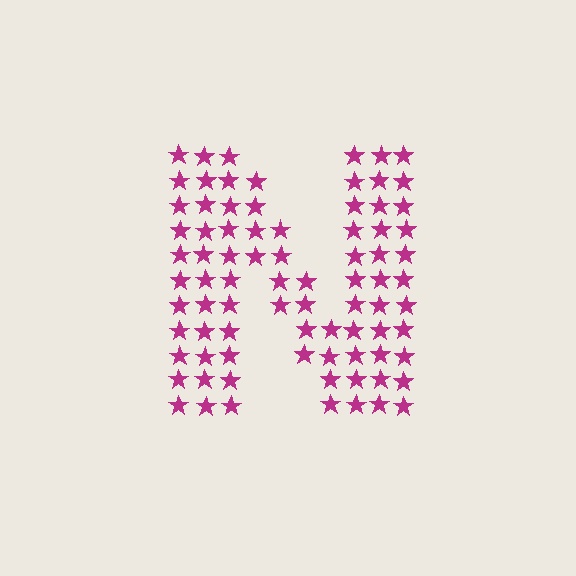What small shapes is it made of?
It is made of small stars.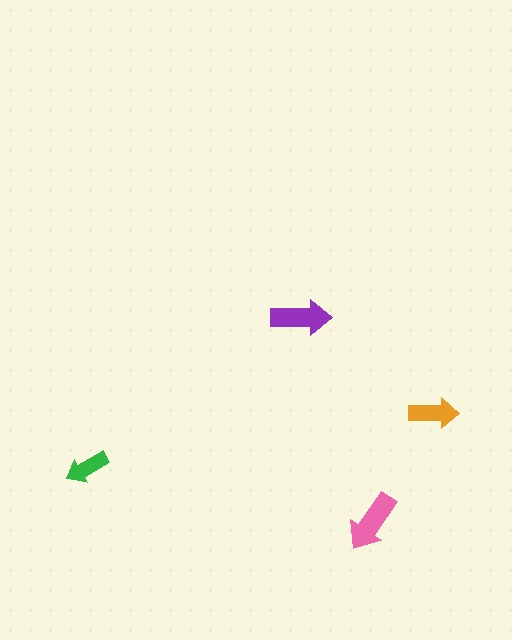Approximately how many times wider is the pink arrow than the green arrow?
About 1.5 times wider.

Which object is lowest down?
The pink arrow is bottommost.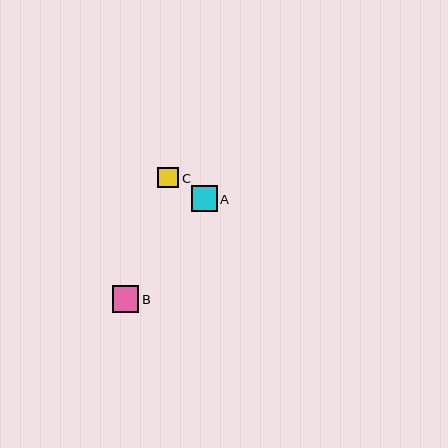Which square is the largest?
Square B is the largest with a size of approximately 27 pixels.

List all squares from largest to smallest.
From largest to smallest: B, A, C.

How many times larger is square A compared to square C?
Square A is approximately 1.2 times the size of square C.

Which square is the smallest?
Square C is the smallest with a size of approximately 21 pixels.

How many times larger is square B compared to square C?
Square B is approximately 1.3 times the size of square C.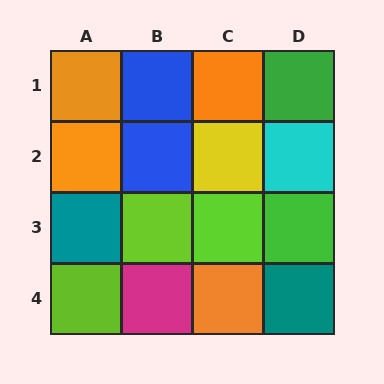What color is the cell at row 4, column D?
Teal.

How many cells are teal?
2 cells are teal.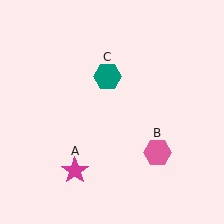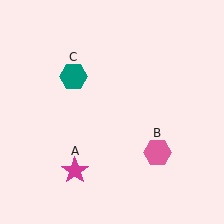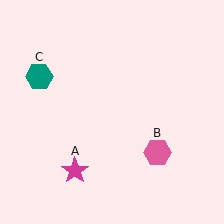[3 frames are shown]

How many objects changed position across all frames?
1 object changed position: teal hexagon (object C).